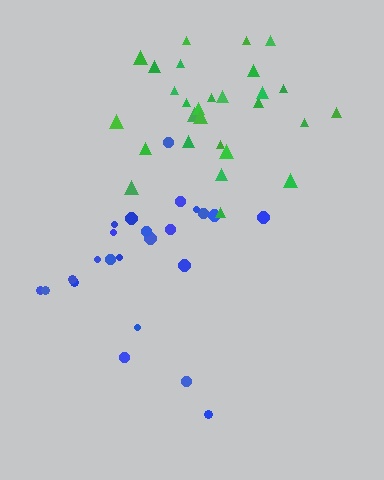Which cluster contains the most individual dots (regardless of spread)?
Green (28).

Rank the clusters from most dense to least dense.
green, blue.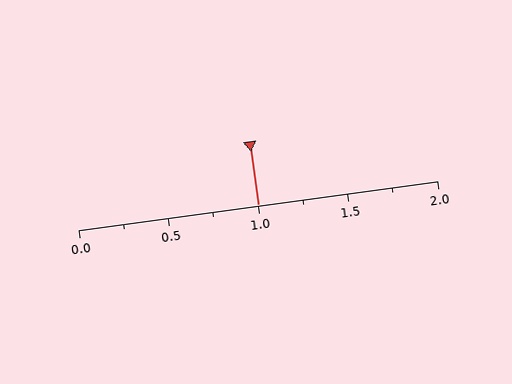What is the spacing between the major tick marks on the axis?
The major ticks are spaced 0.5 apart.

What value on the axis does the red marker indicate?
The marker indicates approximately 1.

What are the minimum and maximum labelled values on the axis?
The axis runs from 0.0 to 2.0.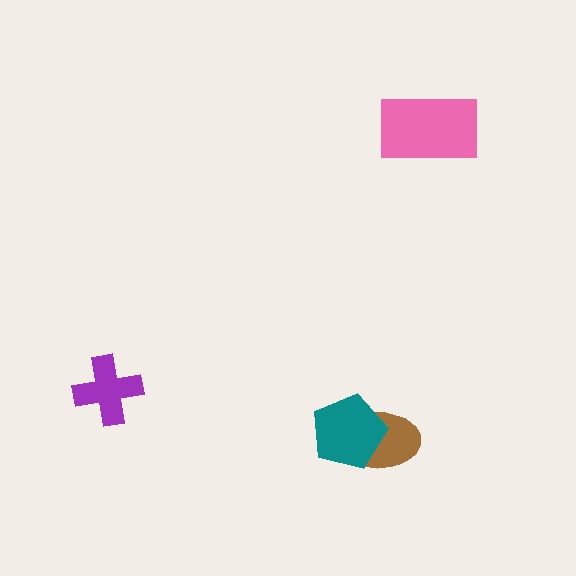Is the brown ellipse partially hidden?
Yes, it is partially covered by another shape.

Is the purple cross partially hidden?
No, no other shape covers it.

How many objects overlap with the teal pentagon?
1 object overlaps with the teal pentagon.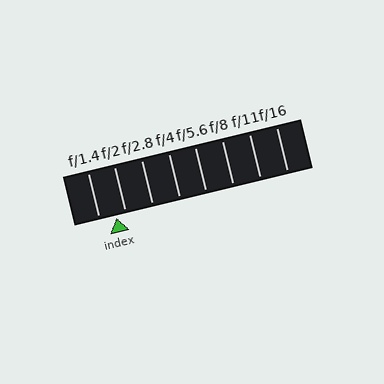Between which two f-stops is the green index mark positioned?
The index mark is between f/1.4 and f/2.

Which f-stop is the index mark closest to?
The index mark is closest to f/2.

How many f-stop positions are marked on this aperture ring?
There are 8 f-stop positions marked.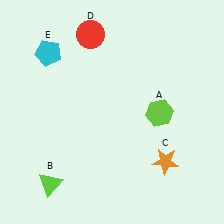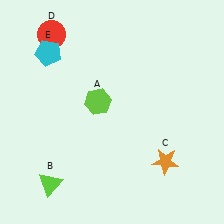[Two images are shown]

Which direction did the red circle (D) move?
The red circle (D) moved left.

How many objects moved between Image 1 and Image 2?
2 objects moved between the two images.